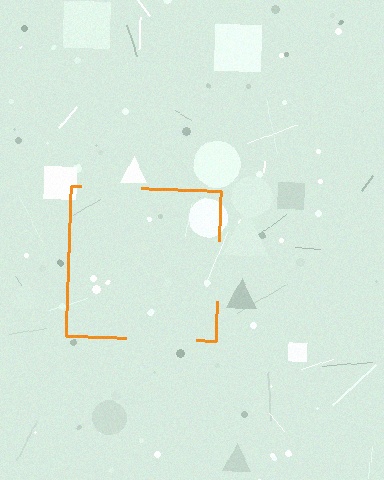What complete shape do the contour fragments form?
The contour fragments form a square.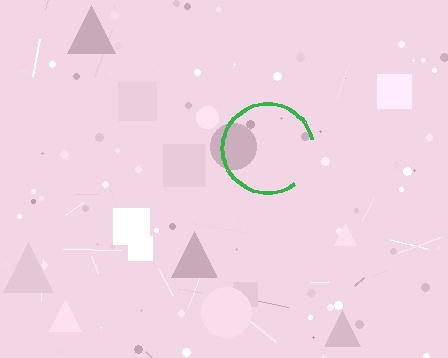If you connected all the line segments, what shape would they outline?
They would outline a circle.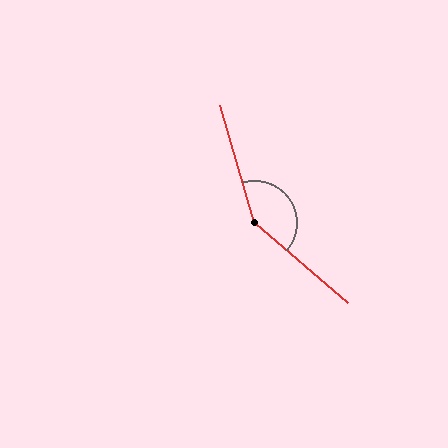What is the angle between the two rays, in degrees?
Approximately 147 degrees.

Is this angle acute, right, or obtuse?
It is obtuse.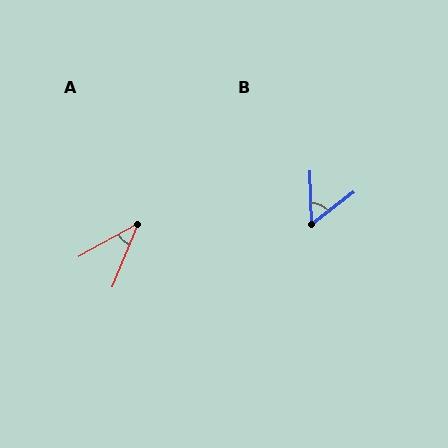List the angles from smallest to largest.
A (39°), B (55°).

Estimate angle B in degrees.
Approximately 55 degrees.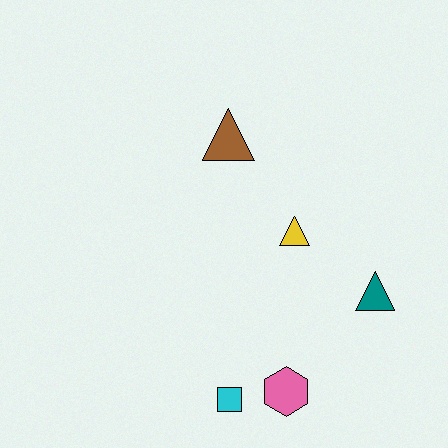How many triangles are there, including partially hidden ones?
There are 3 triangles.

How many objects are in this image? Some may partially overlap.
There are 5 objects.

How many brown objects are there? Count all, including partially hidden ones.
There is 1 brown object.